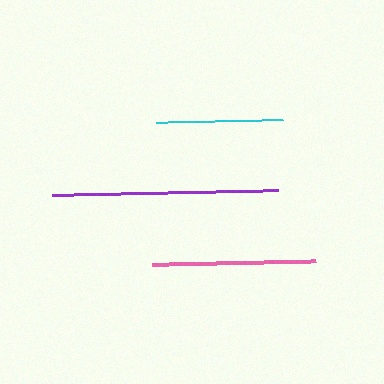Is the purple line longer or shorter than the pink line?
The purple line is longer than the pink line.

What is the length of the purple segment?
The purple segment is approximately 226 pixels long.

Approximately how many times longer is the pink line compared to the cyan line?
The pink line is approximately 1.3 times the length of the cyan line.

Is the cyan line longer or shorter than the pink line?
The pink line is longer than the cyan line.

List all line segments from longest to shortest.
From longest to shortest: purple, pink, cyan.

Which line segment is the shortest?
The cyan line is the shortest at approximately 128 pixels.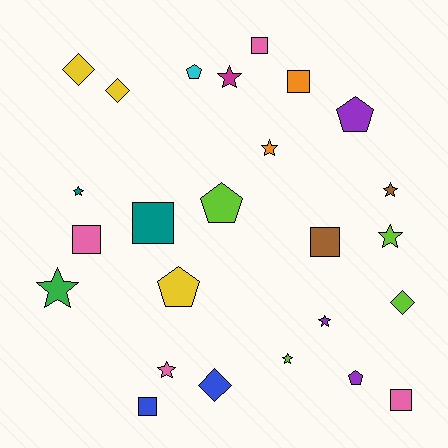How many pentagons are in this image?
There are 5 pentagons.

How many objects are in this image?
There are 25 objects.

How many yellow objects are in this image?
There are 3 yellow objects.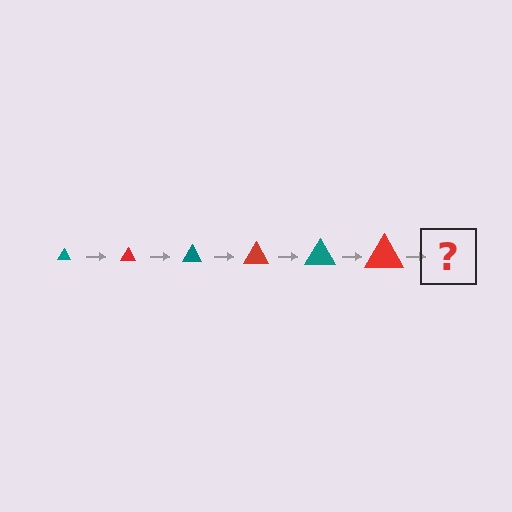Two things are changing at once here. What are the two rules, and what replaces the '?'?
The two rules are that the triangle grows larger each step and the color cycles through teal and red. The '?' should be a teal triangle, larger than the previous one.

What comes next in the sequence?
The next element should be a teal triangle, larger than the previous one.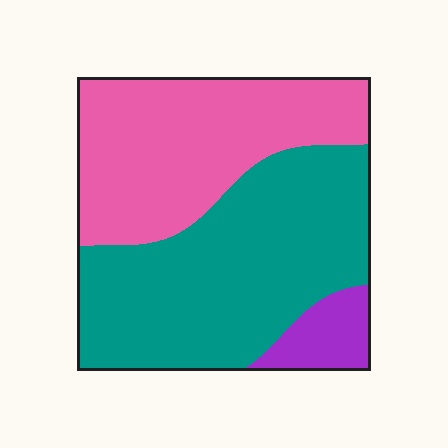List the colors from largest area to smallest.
From largest to smallest: teal, pink, purple.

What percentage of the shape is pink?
Pink covers around 40% of the shape.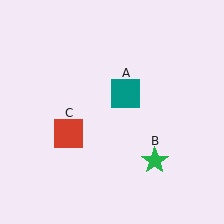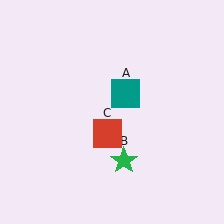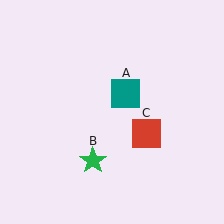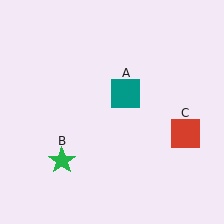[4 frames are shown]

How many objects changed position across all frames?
2 objects changed position: green star (object B), red square (object C).